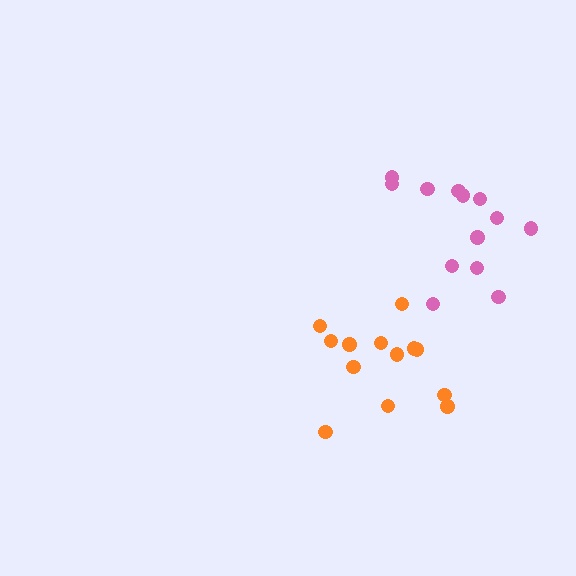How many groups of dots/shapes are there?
There are 2 groups.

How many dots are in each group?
Group 1: 13 dots, Group 2: 13 dots (26 total).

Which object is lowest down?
The orange cluster is bottommost.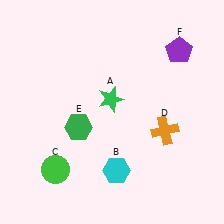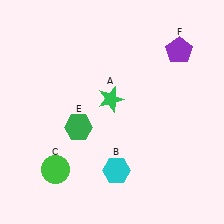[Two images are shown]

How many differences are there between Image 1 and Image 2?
There is 1 difference between the two images.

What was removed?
The orange cross (D) was removed in Image 2.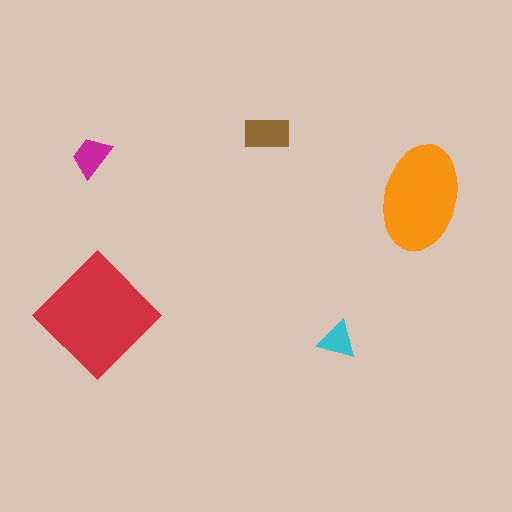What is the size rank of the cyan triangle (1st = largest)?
5th.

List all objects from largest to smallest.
The red diamond, the orange ellipse, the brown rectangle, the magenta trapezoid, the cyan triangle.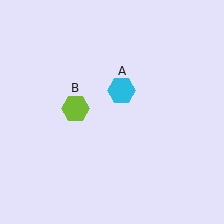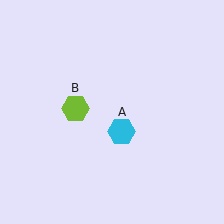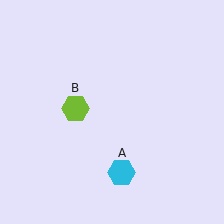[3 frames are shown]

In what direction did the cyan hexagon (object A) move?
The cyan hexagon (object A) moved down.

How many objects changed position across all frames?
1 object changed position: cyan hexagon (object A).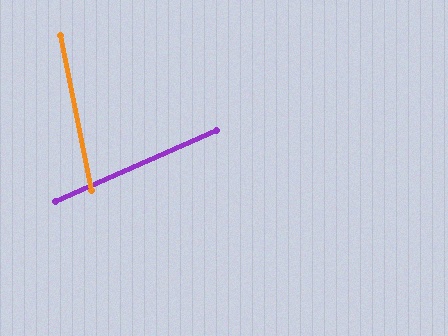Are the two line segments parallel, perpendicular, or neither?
Neither parallel nor perpendicular — they differ by about 77°.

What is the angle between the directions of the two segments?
Approximately 77 degrees.